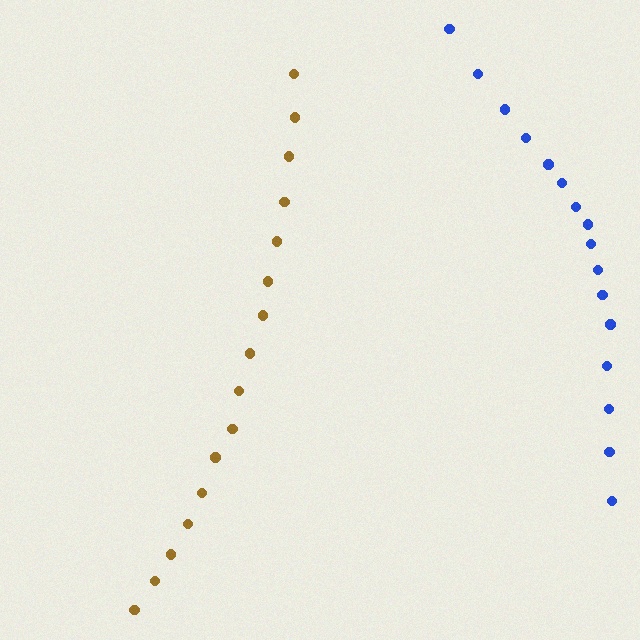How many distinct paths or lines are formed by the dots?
There are 2 distinct paths.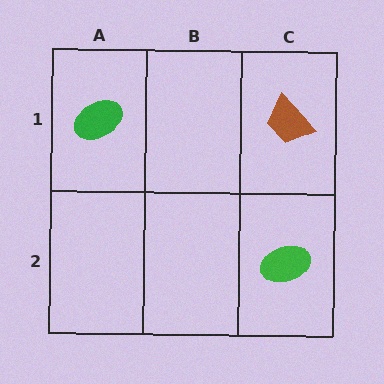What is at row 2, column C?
A green ellipse.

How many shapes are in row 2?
1 shape.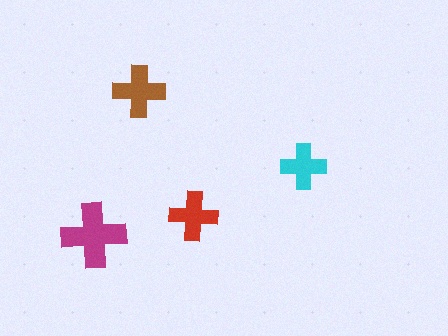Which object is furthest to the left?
The magenta cross is leftmost.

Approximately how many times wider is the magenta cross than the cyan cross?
About 1.5 times wider.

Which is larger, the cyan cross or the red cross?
The red one.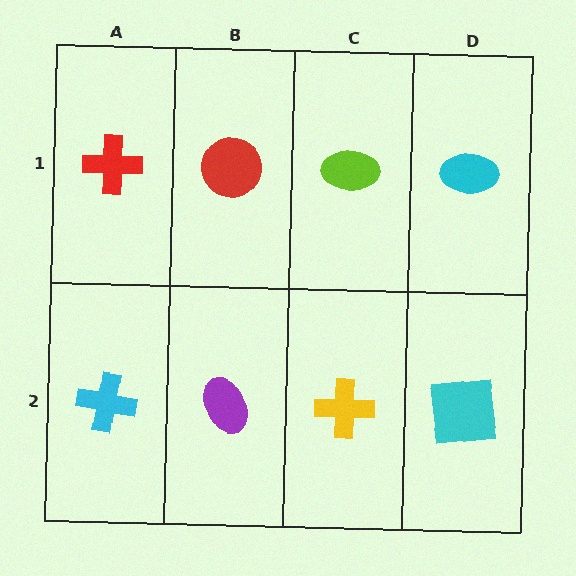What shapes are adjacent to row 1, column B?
A purple ellipse (row 2, column B), a red cross (row 1, column A), a lime ellipse (row 1, column C).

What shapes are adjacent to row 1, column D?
A cyan square (row 2, column D), a lime ellipse (row 1, column C).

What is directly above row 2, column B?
A red circle.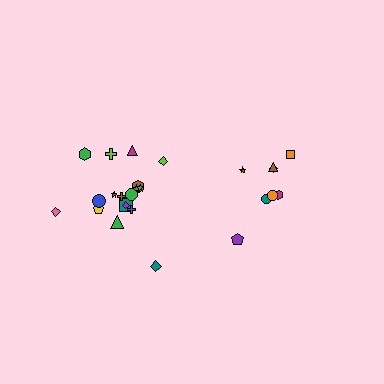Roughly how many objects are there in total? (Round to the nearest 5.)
Roughly 25 objects in total.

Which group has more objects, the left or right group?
The left group.